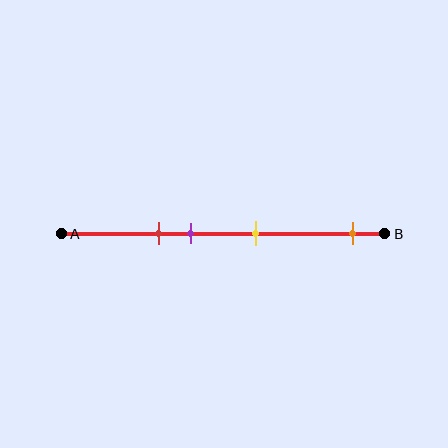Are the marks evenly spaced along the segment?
No, the marks are not evenly spaced.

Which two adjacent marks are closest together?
The red and purple marks are the closest adjacent pair.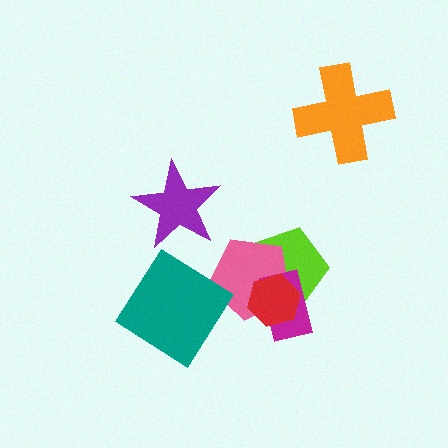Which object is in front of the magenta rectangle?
The red hexagon is in front of the magenta rectangle.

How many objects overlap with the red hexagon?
3 objects overlap with the red hexagon.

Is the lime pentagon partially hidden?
Yes, it is partially covered by another shape.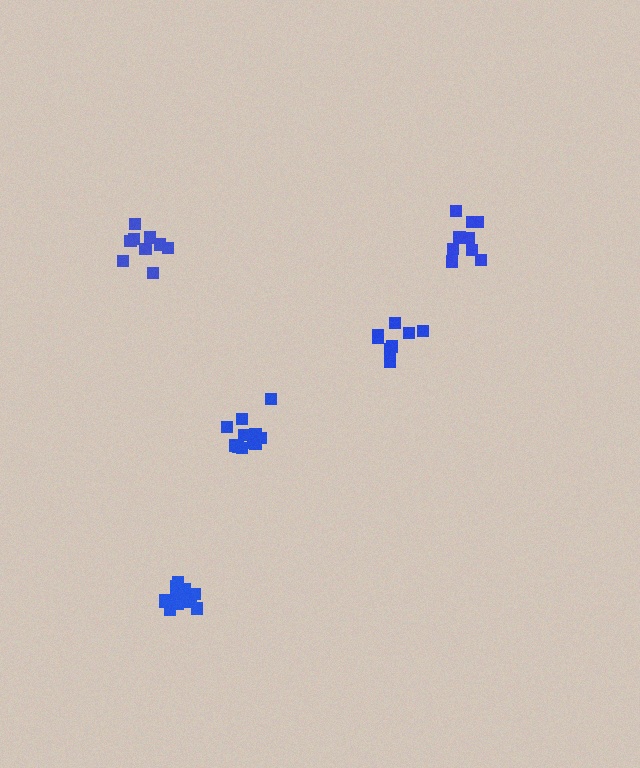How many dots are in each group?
Group 1: 11 dots, Group 2: 9 dots, Group 3: 9 dots, Group 4: 8 dots, Group 5: 12 dots (49 total).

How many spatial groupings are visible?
There are 5 spatial groupings.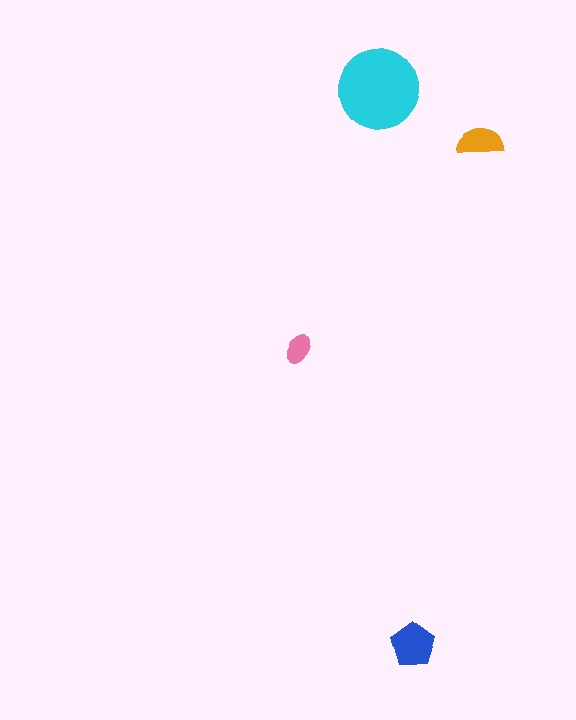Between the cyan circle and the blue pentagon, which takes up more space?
The cyan circle.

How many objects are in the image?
There are 4 objects in the image.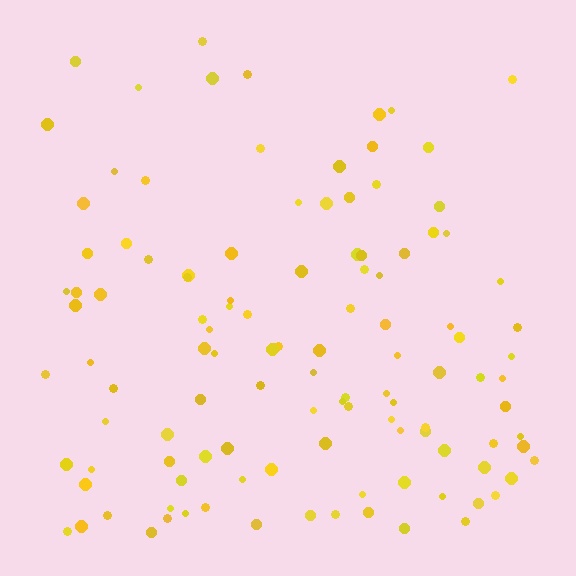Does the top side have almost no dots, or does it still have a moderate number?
Still a moderate number, just noticeably fewer than the bottom.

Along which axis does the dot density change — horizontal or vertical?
Vertical.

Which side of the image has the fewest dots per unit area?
The top.